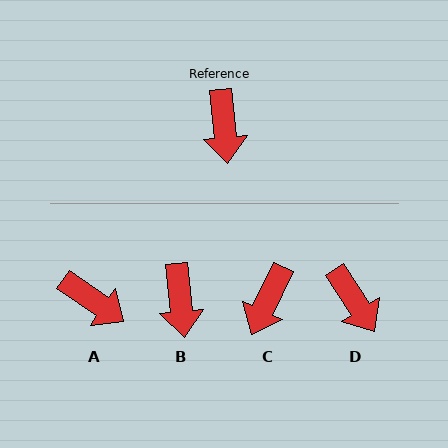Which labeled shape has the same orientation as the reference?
B.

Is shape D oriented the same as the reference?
No, it is off by about 27 degrees.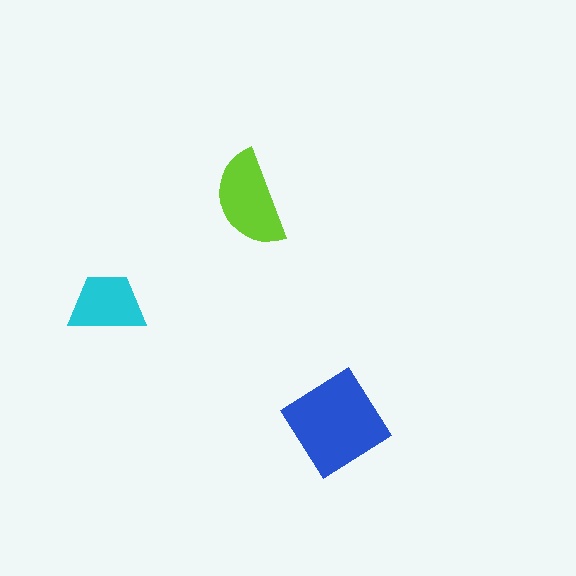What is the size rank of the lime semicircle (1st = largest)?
2nd.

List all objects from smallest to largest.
The cyan trapezoid, the lime semicircle, the blue diamond.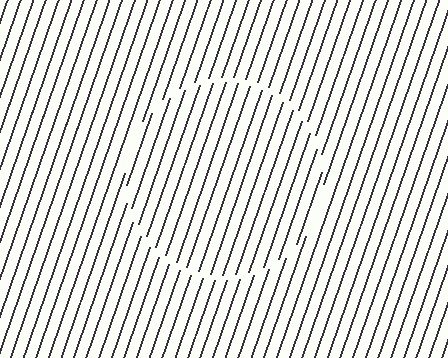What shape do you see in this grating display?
An illusory circle. The interior of the shape contains the same grating, shifted by half a period — the contour is defined by the phase discontinuity where line-ends from the inner and outer gratings abut.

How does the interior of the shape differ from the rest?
The interior of the shape contains the same grating, shifted by half a period — the contour is defined by the phase discontinuity where line-ends from the inner and outer gratings abut.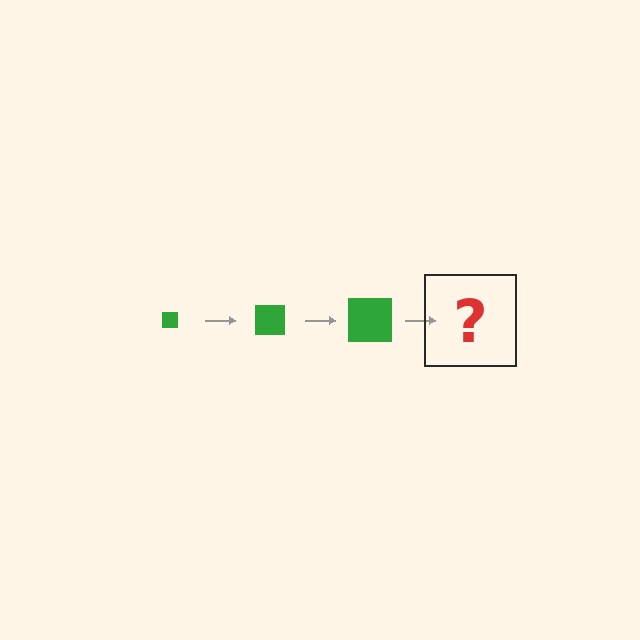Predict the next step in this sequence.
The next step is a green square, larger than the previous one.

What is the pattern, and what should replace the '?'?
The pattern is that the square gets progressively larger each step. The '?' should be a green square, larger than the previous one.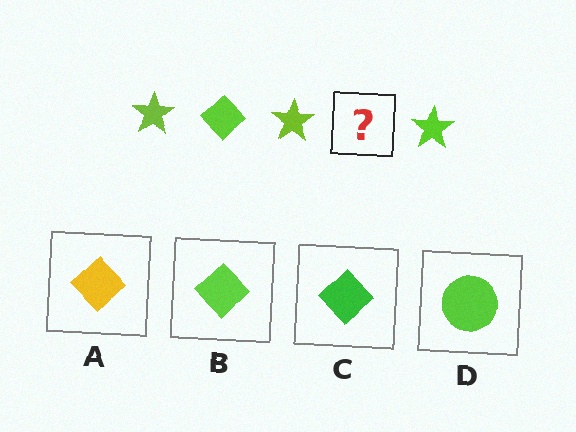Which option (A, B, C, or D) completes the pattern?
B.